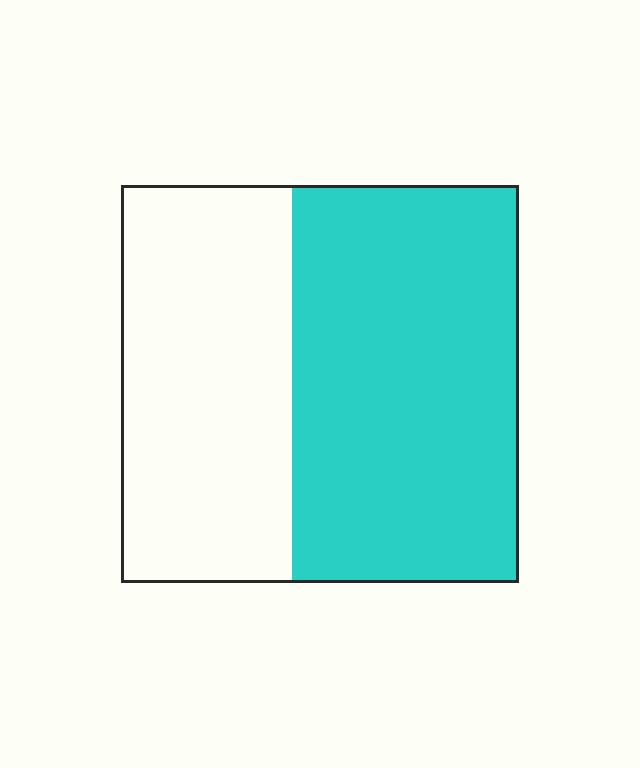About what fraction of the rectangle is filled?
About three fifths (3/5).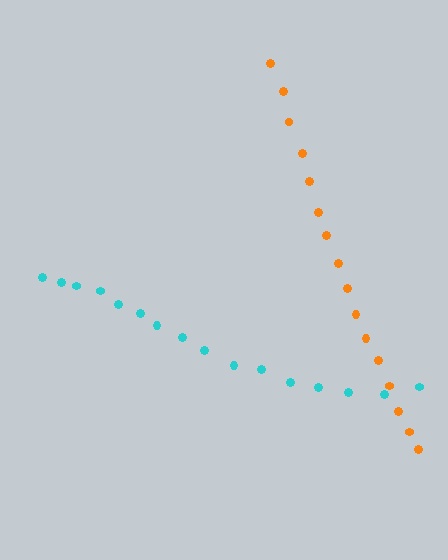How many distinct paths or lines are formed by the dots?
There are 2 distinct paths.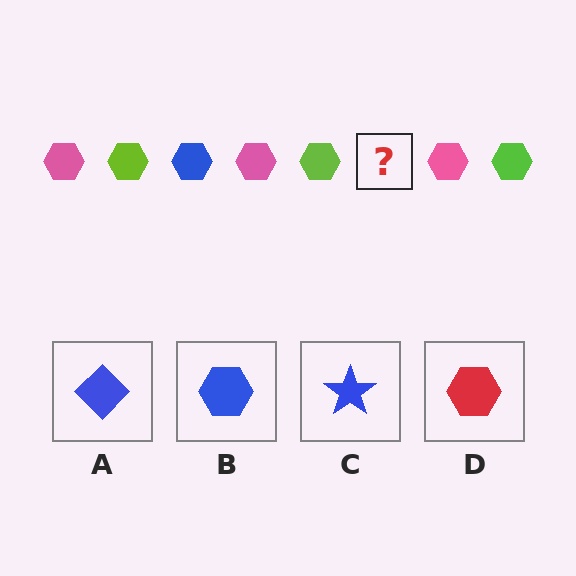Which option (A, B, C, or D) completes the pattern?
B.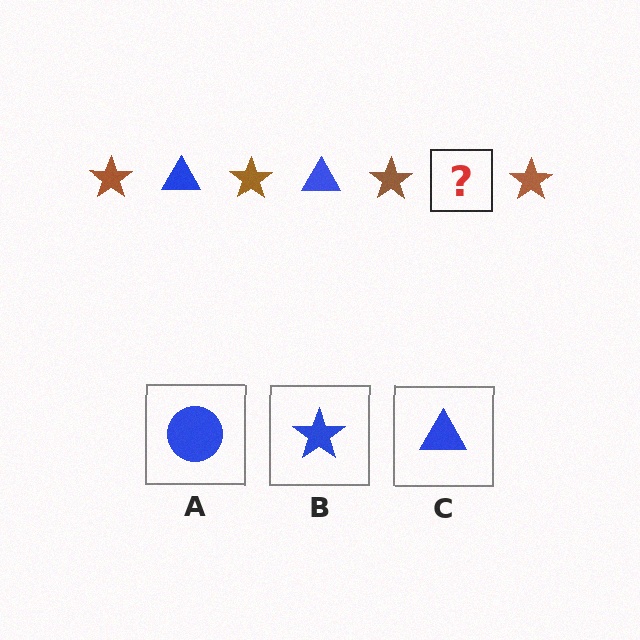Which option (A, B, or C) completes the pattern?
C.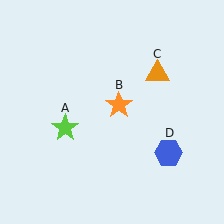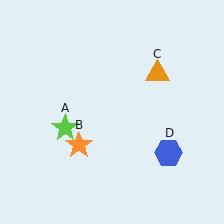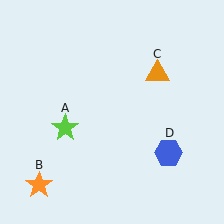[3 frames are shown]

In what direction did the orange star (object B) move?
The orange star (object B) moved down and to the left.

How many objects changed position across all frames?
1 object changed position: orange star (object B).